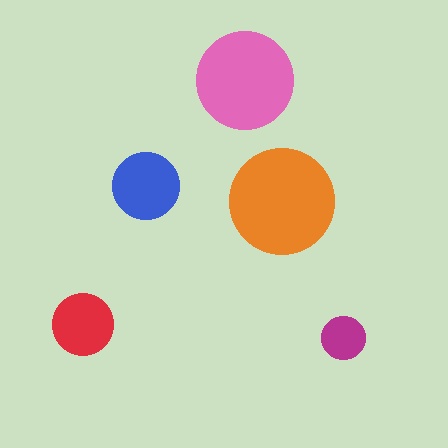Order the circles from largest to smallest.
the orange one, the pink one, the blue one, the red one, the magenta one.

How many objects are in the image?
There are 5 objects in the image.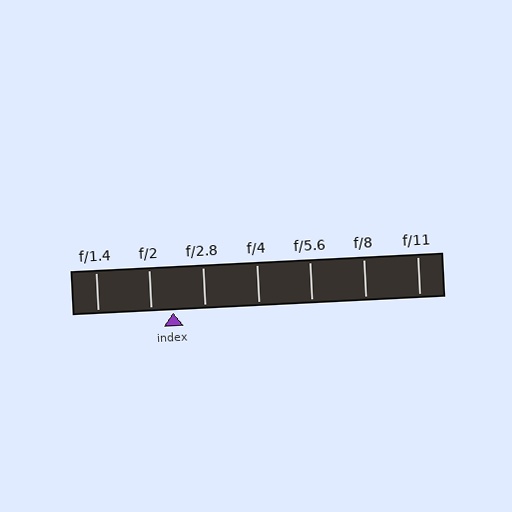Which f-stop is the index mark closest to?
The index mark is closest to f/2.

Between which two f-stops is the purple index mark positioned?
The index mark is between f/2 and f/2.8.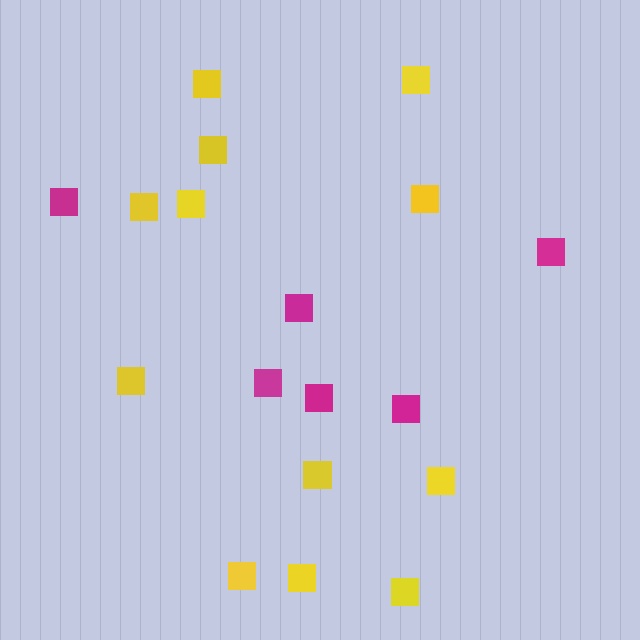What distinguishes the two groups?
There are 2 groups: one group of yellow squares (12) and one group of magenta squares (6).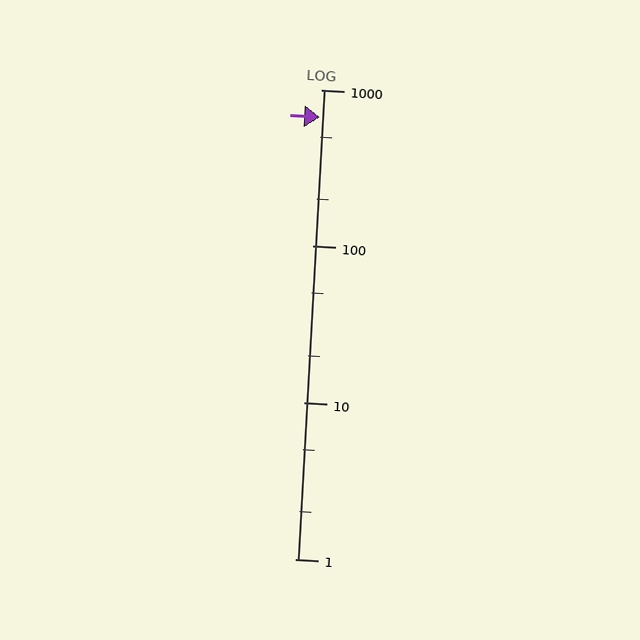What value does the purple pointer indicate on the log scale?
The pointer indicates approximately 670.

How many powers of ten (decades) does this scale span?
The scale spans 3 decades, from 1 to 1000.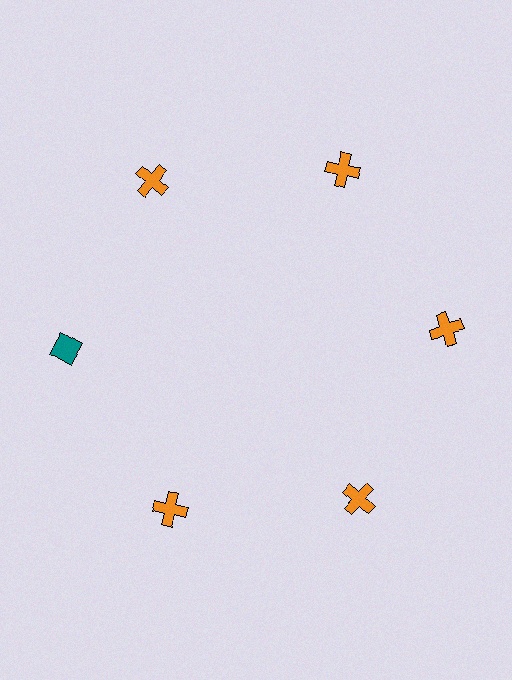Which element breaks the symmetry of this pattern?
The teal diamond at roughly the 9 o'clock position breaks the symmetry. All other shapes are orange crosses.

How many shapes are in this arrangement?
There are 6 shapes arranged in a ring pattern.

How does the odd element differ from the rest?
It differs in both color (teal instead of orange) and shape (diamond instead of cross).